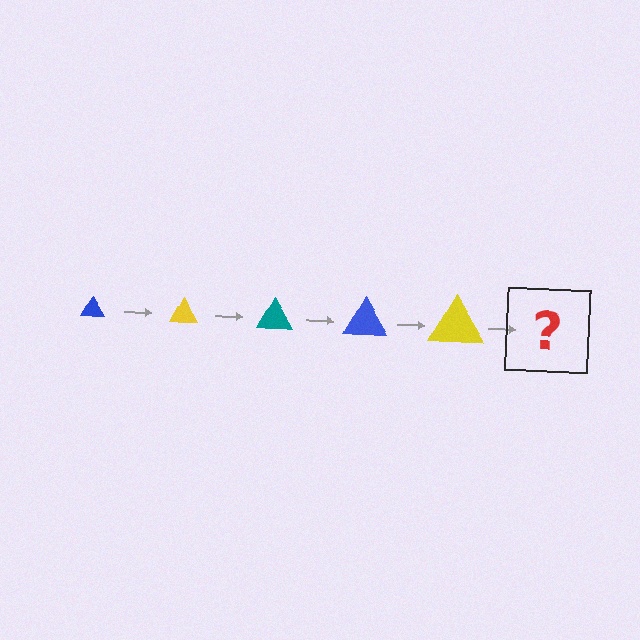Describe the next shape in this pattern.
It should be a teal triangle, larger than the previous one.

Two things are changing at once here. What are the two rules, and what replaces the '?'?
The two rules are that the triangle grows larger each step and the color cycles through blue, yellow, and teal. The '?' should be a teal triangle, larger than the previous one.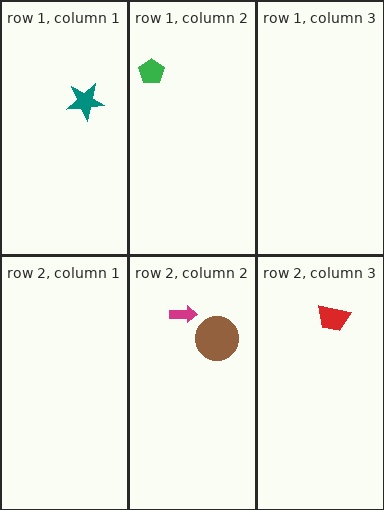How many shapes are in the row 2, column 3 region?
1.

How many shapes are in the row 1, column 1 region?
1.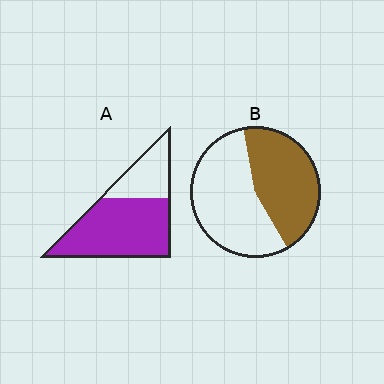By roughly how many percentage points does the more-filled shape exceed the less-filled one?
By roughly 25 percentage points (A over B).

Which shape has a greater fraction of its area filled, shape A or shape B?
Shape A.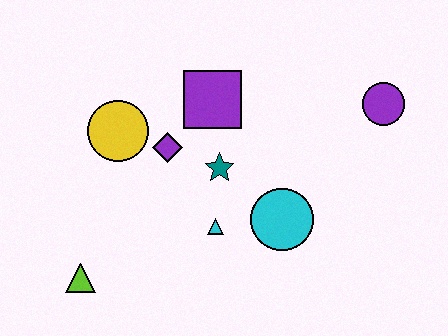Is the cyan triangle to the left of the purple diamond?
No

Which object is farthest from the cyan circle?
The lime triangle is farthest from the cyan circle.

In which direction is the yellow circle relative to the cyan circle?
The yellow circle is to the left of the cyan circle.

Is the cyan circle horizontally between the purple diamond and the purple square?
No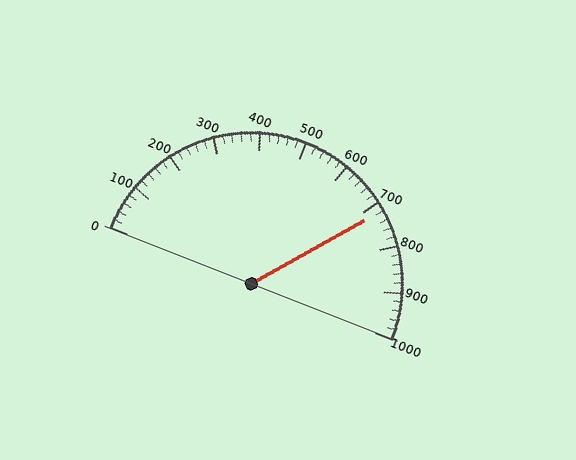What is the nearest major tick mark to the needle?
The nearest major tick mark is 700.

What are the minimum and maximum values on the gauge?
The gauge ranges from 0 to 1000.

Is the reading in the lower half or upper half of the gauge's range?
The reading is in the upper half of the range (0 to 1000).